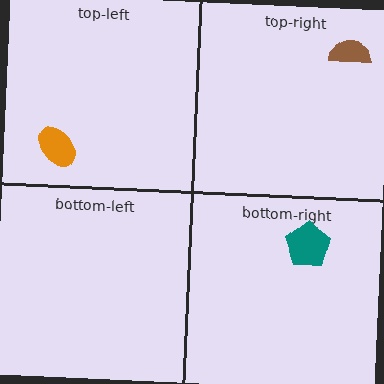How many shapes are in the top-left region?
1.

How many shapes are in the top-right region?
1.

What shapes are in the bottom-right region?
The teal pentagon.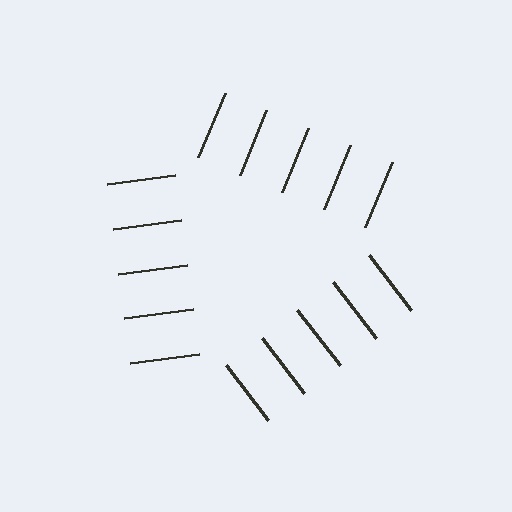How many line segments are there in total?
15 — 5 along each of the 3 edges.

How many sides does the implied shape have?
3 sides — the line-ends trace a triangle.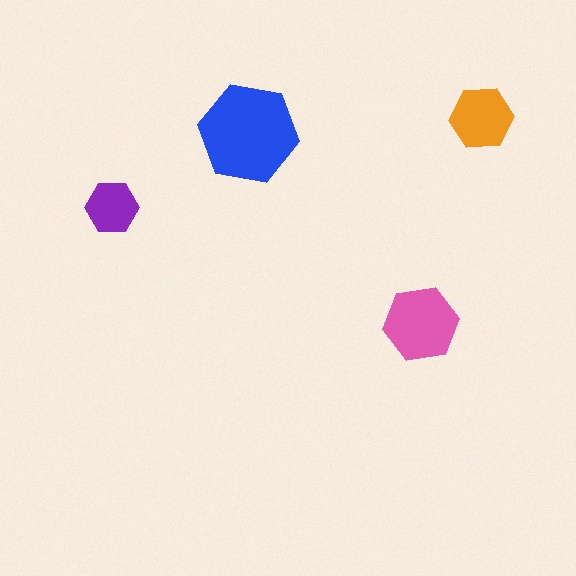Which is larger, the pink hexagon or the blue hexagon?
The blue one.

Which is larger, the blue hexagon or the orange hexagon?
The blue one.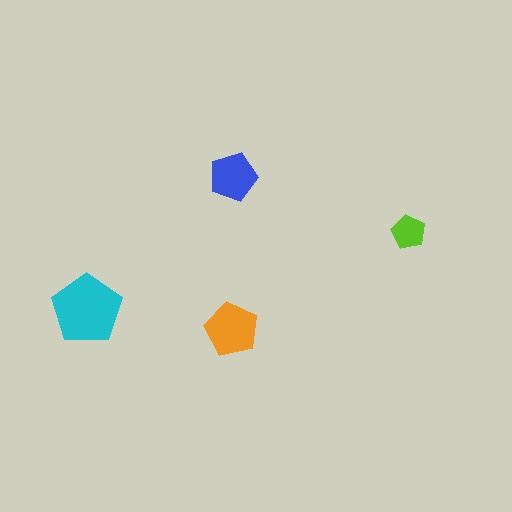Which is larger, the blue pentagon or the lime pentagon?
The blue one.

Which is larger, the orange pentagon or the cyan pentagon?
The cyan one.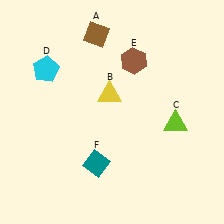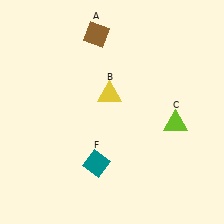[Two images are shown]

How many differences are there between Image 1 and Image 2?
There are 2 differences between the two images.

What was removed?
The cyan pentagon (D), the brown hexagon (E) were removed in Image 2.